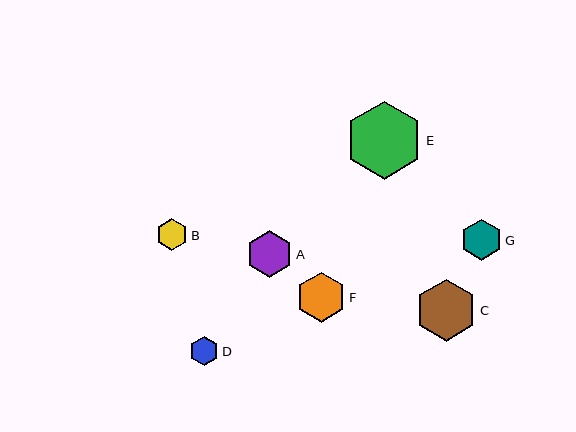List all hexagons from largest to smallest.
From largest to smallest: E, C, F, A, G, B, D.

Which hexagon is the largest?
Hexagon E is the largest with a size of approximately 78 pixels.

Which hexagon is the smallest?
Hexagon D is the smallest with a size of approximately 29 pixels.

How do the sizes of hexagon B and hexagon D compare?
Hexagon B and hexagon D are approximately the same size.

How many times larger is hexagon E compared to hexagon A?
Hexagon E is approximately 1.6 times the size of hexagon A.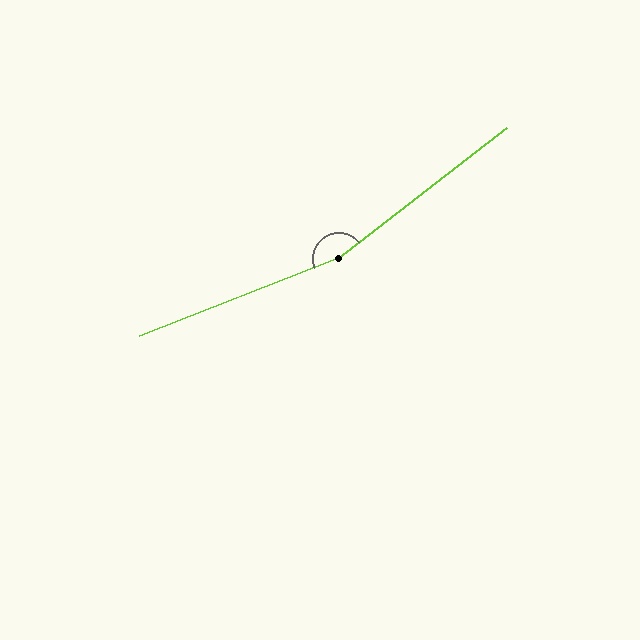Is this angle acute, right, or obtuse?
It is obtuse.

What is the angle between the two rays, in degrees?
Approximately 163 degrees.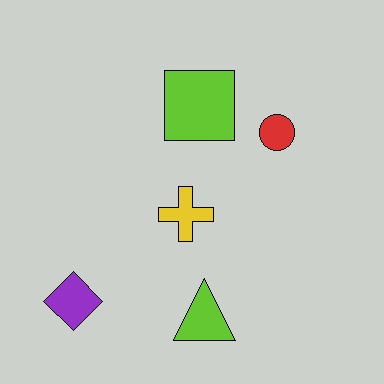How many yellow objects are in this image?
There is 1 yellow object.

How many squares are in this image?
There is 1 square.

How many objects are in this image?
There are 5 objects.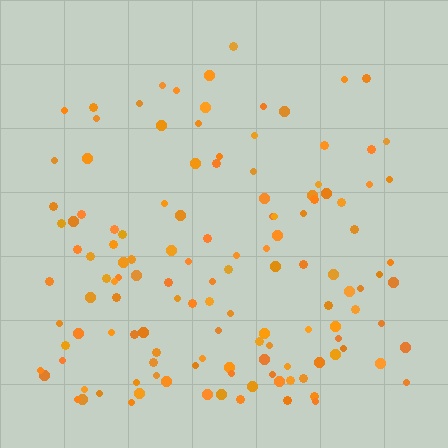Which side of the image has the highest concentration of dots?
The bottom.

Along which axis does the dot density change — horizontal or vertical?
Vertical.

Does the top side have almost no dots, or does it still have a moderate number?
Still a moderate number, just noticeably fewer than the bottom.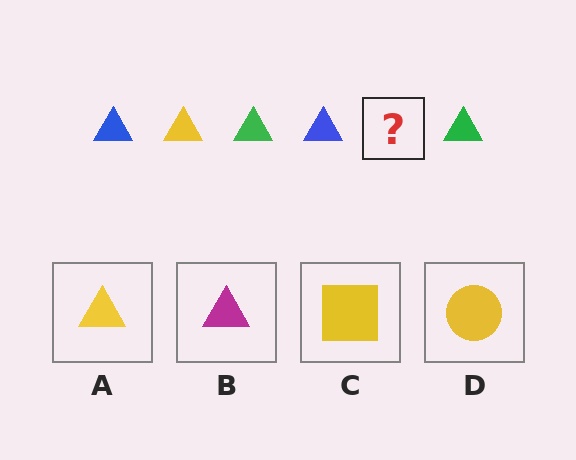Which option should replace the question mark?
Option A.